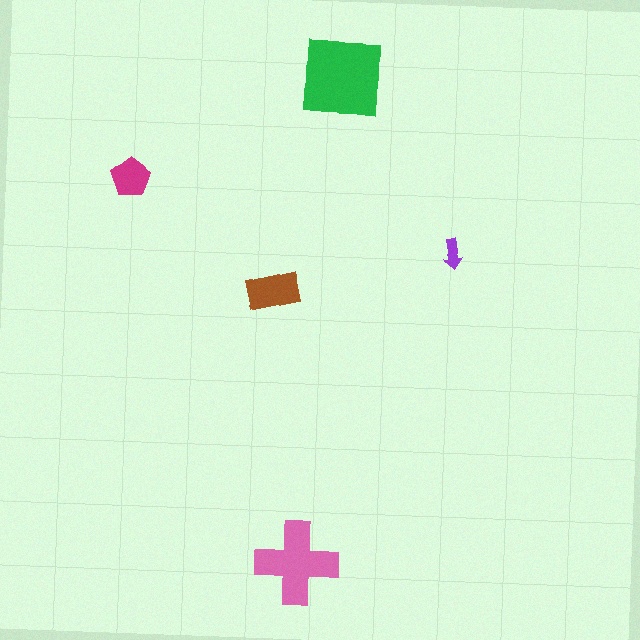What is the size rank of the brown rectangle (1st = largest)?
3rd.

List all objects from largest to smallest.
The green square, the pink cross, the brown rectangle, the magenta pentagon, the purple arrow.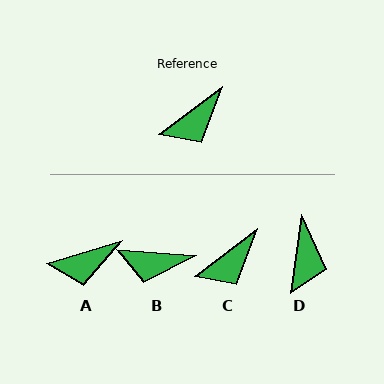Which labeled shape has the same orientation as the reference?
C.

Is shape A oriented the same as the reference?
No, it is off by about 20 degrees.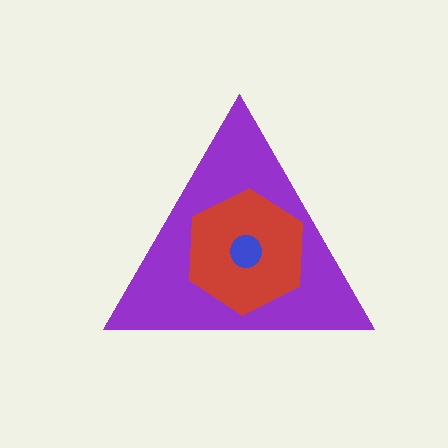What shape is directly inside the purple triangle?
The red hexagon.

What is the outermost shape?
The purple triangle.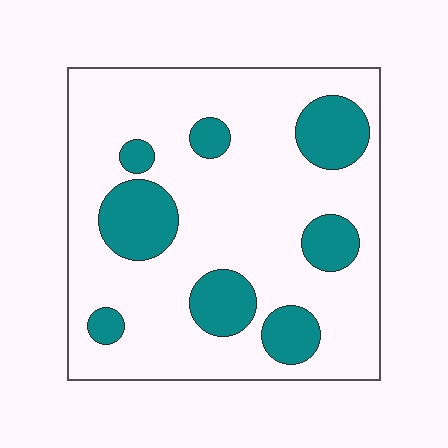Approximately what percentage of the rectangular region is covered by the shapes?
Approximately 25%.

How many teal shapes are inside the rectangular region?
8.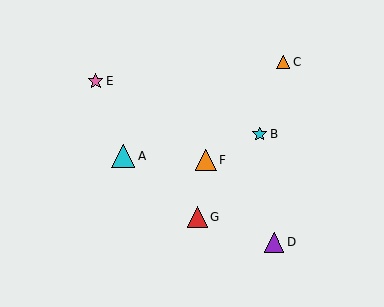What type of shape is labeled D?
Shape D is a purple triangle.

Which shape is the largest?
The cyan triangle (labeled A) is the largest.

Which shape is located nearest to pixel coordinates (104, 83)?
The pink star (labeled E) at (96, 81) is nearest to that location.